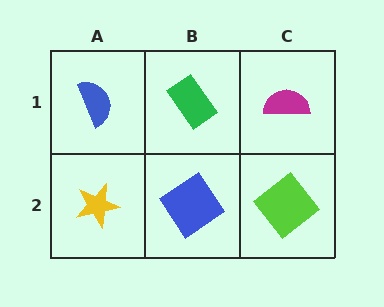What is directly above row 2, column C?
A magenta semicircle.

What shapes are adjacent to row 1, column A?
A yellow star (row 2, column A), a green rectangle (row 1, column B).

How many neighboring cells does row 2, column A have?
2.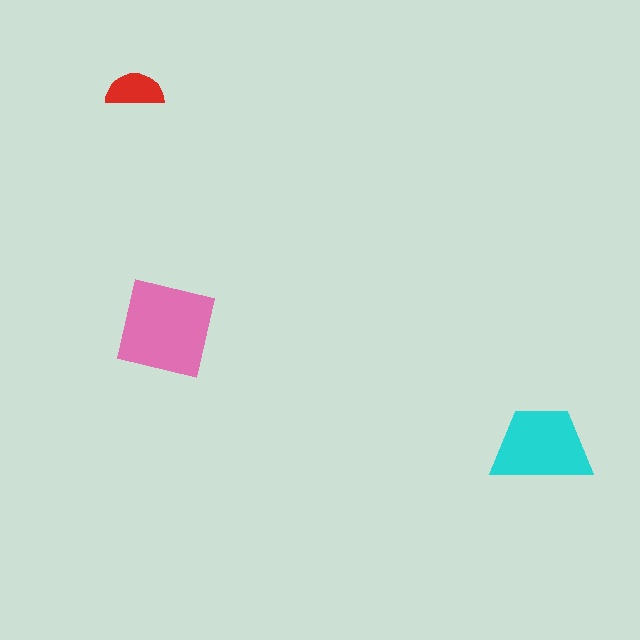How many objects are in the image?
There are 3 objects in the image.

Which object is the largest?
The pink square.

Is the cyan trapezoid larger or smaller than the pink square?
Smaller.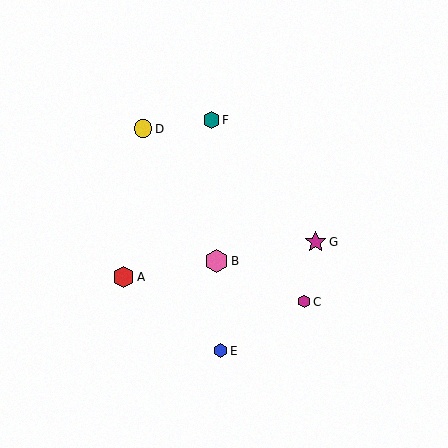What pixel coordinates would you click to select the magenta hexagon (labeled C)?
Click at (304, 302) to select the magenta hexagon C.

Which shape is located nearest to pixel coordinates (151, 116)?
The yellow circle (labeled D) at (143, 129) is nearest to that location.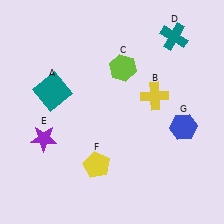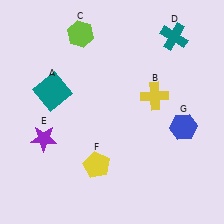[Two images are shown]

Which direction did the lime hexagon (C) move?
The lime hexagon (C) moved left.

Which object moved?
The lime hexagon (C) moved left.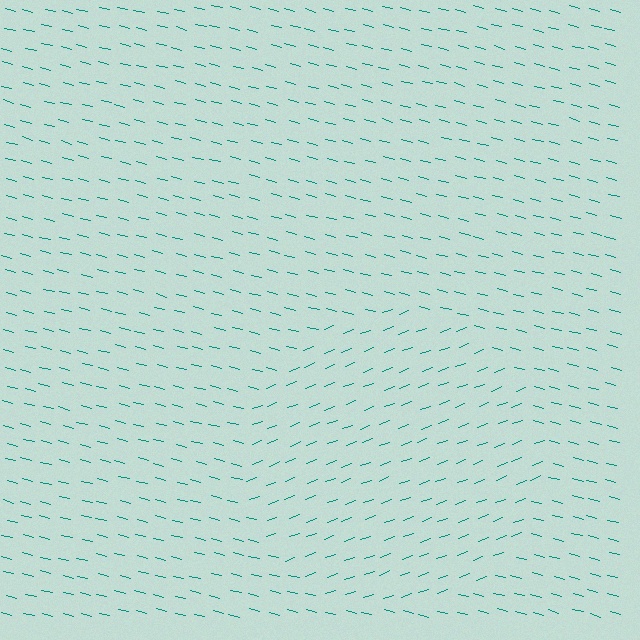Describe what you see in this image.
The image is filled with small teal line segments. A circle region in the image has lines oriented differently from the surrounding lines, creating a visible texture boundary.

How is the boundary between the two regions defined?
The boundary is defined purely by a change in line orientation (approximately 35 degrees difference). All lines are the same color and thickness.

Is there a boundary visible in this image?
Yes, there is a texture boundary formed by a change in line orientation.